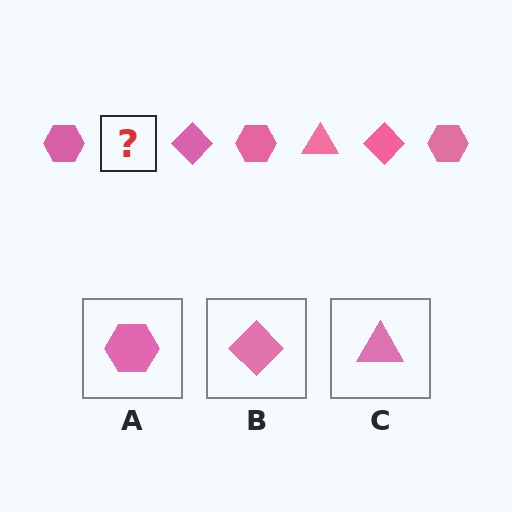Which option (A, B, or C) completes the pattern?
C.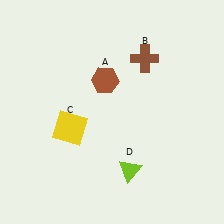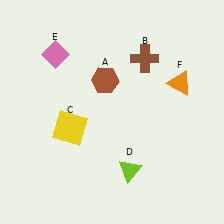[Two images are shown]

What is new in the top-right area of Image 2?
An orange triangle (F) was added in the top-right area of Image 2.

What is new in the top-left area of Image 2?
A pink diamond (E) was added in the top-left area of Image 2.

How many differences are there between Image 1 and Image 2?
There are 2 differences between the two images.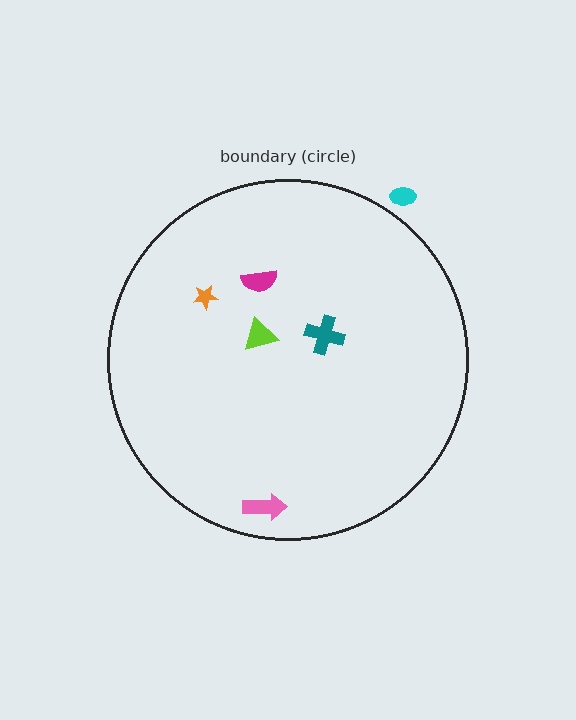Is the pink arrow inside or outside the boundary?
Inside.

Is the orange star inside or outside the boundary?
Inside.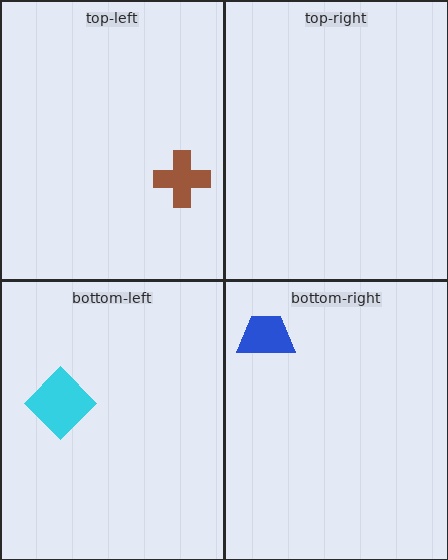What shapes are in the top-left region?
The brown cross.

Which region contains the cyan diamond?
The bottom-left region.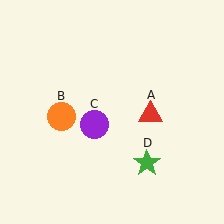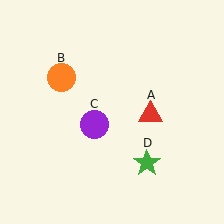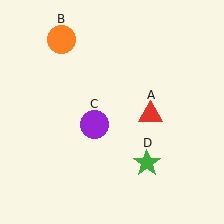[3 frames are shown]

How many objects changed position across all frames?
1 object changed position: orange circle (object B).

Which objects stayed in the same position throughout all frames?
Red triangle (object A) and purple circle (object C) and green star (object D) remained stationary.